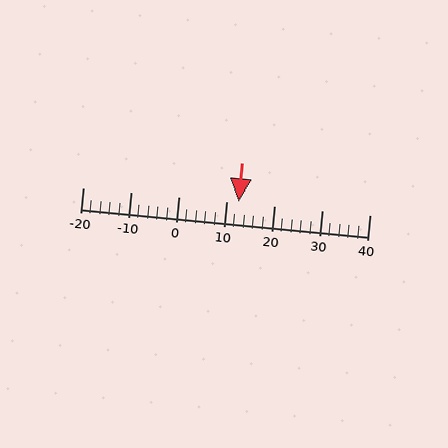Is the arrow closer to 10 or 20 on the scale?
The arrow is closer to 10.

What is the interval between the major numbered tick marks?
The major tick marks are spaced 10 units apart.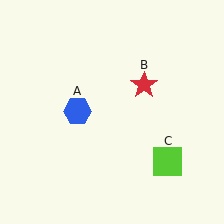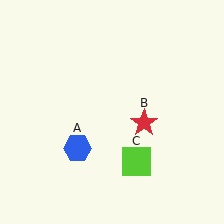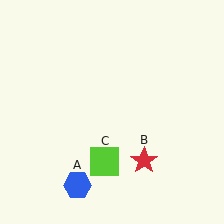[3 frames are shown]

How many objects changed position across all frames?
3 objects changed position: blue hexagon (object A), red star (object B), lime square (object C).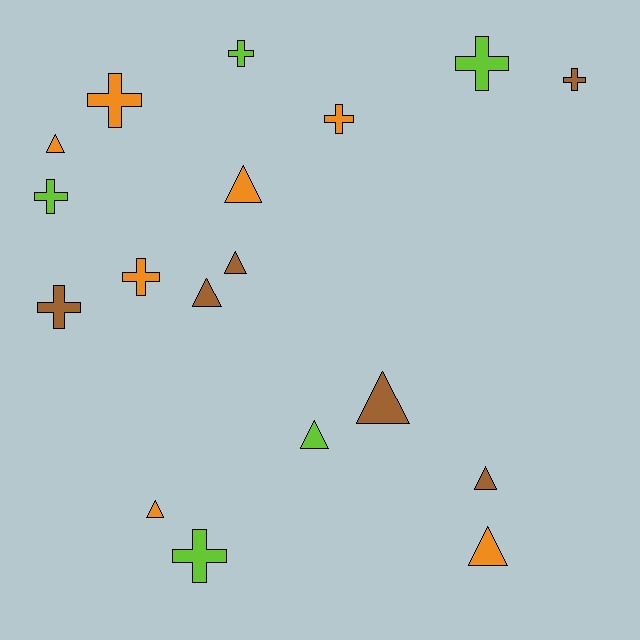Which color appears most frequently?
Orange, with 7 objects.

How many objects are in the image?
There are 18 objects.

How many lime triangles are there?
There is 1 lime triangle.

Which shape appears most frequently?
Cross, with 9 objects.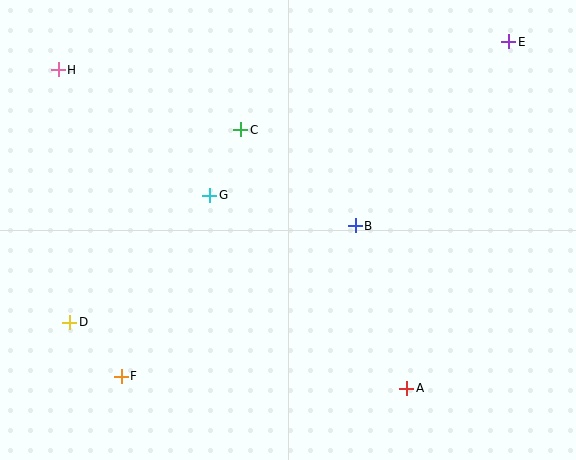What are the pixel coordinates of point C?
Point C is at (241, 130).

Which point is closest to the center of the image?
Point B at (355, 226) is closest to the center.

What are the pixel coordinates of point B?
Point B is at (355, 226).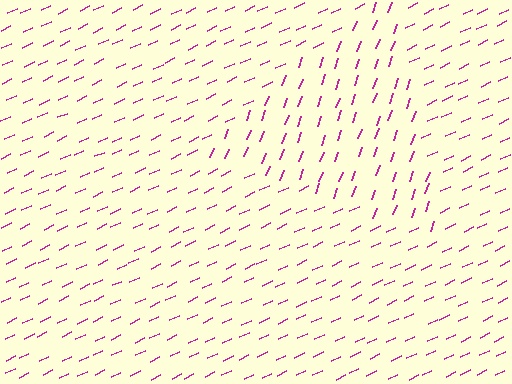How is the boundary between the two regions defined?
The boundary is defined purely by a change in line orientation (approximately 45 degrees difference). All lines are the same color and thickness.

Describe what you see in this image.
The image is filled with small magenta line segments. A triangle region in the image has lines oriented differently from the surrounding lines, creating a visible texture boundary.